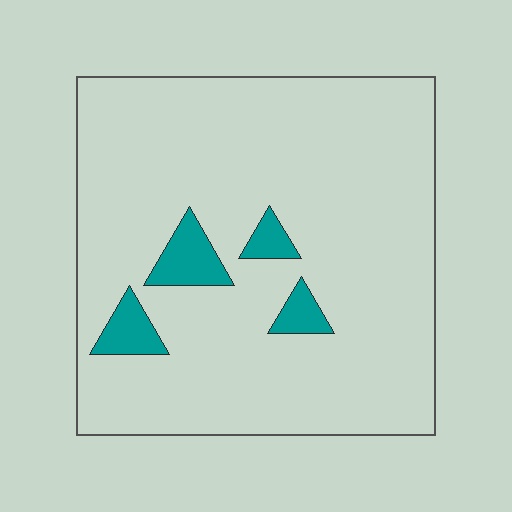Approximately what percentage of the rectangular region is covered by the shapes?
Approximately 10%.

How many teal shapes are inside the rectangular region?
4.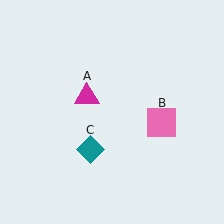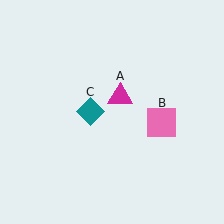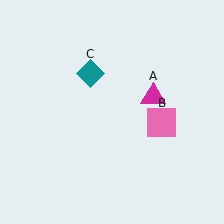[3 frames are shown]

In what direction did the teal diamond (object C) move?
The teal diamond (object C) moved up.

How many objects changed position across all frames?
2 objects changed position: magenta triangle (object A), teal diamond (object C).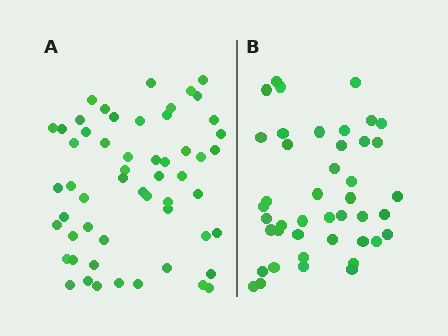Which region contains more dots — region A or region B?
Region A (the left region) has more dots.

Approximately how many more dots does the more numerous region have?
Region A has roughly 12 or so more dots than region B.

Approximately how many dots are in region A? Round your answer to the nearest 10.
About 60 dots. (The exact count is 55, which rounds to 60.)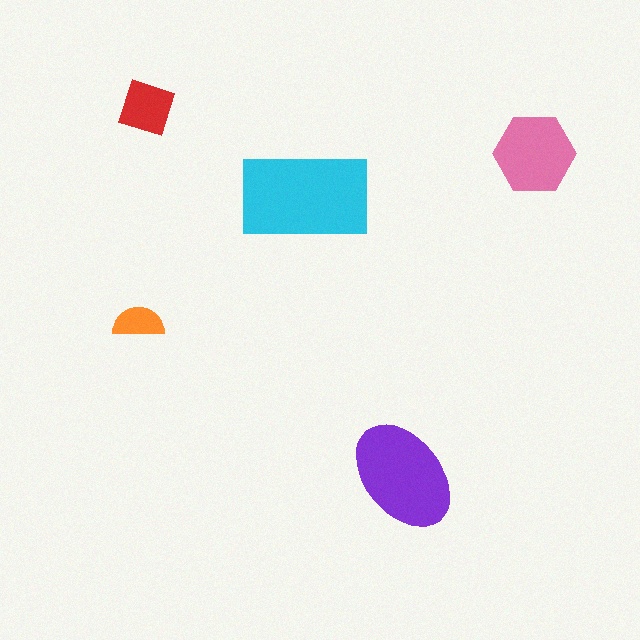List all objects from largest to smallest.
The cyan rectangle, the purple ellipse, the pink hexagon, the red diamond, the orange semicircle.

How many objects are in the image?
There are 5 objects in the image.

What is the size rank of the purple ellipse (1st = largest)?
2nd.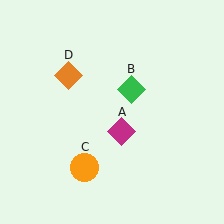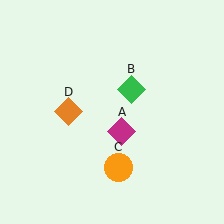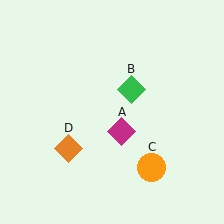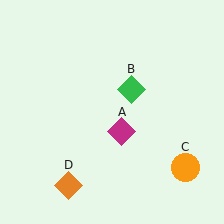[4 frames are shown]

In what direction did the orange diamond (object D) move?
The orange diamond (object D) moved down.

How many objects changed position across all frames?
2 objects changed position: orange circle (object C), orange diamond (object D).